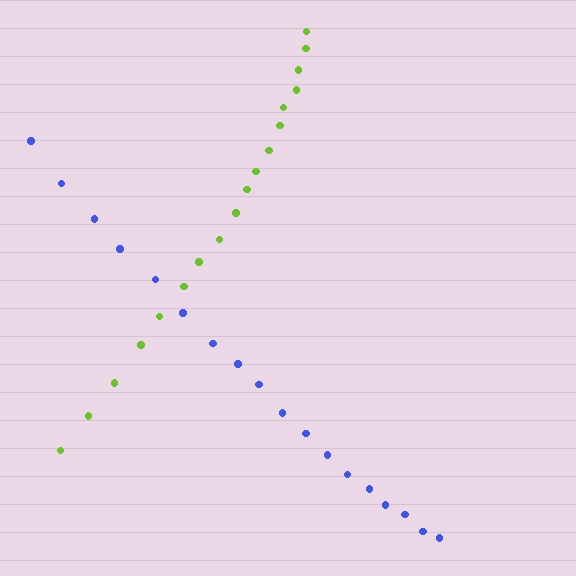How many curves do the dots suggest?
There are 2 distinct paths.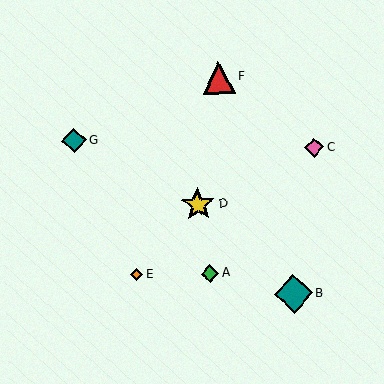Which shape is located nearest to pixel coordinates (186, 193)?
The yellow star (labeled D) at (198, 204) is nearest to that location.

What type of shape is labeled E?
Shape E is an orange diamond.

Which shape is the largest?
The teal diamond (labeled B) is the largest.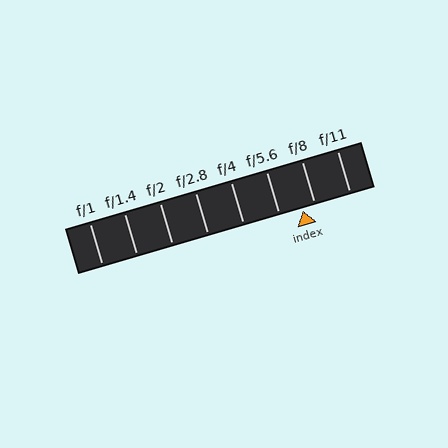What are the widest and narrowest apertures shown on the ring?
The widest aperture shown is f/1 and the narrowest is f/11.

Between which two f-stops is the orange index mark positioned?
The index mark is between f/5.6 and f/8.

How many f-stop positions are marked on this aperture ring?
There are 8 f-stop positions marked.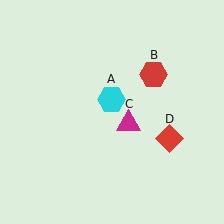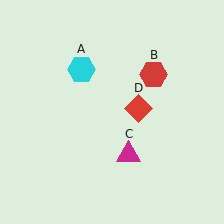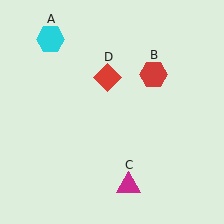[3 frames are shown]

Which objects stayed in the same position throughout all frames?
Red hexagon (object B) remained stationary.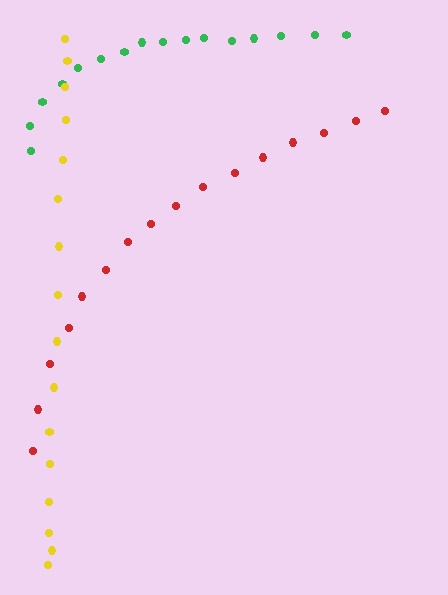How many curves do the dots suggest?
There are 3 distinct paths.